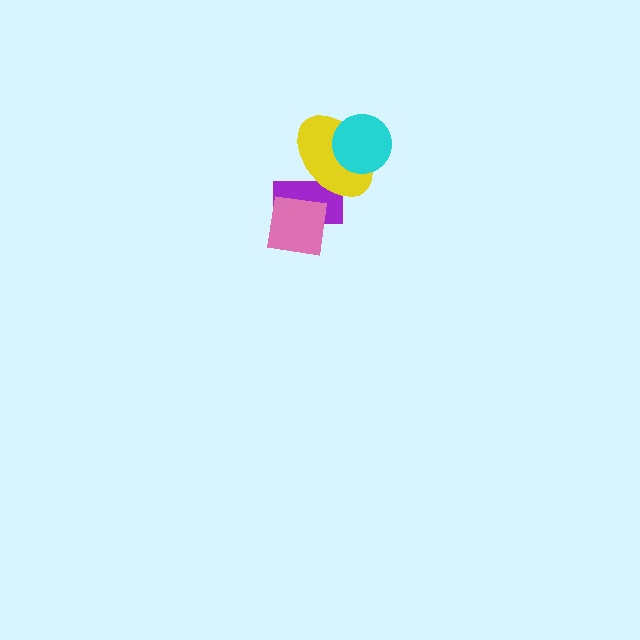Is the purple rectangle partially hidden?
Yes, it is partially covered by another shape.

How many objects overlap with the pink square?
1 object overlaps with the pink square.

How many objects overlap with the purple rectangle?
2 objects overlap with the purple rectangle.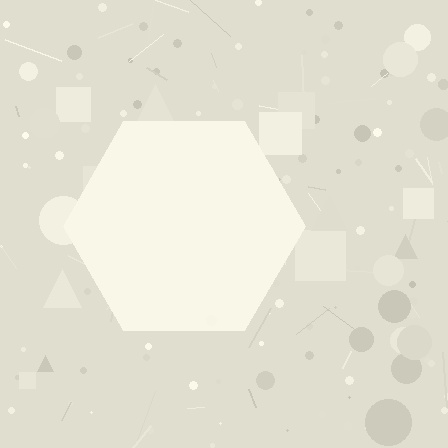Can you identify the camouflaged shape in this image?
The camouflaged shape is a hexagon.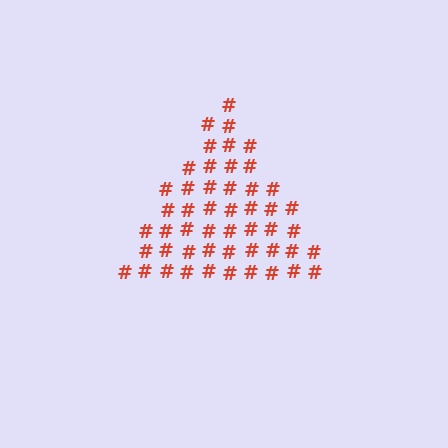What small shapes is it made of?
It is made of small hash symbols.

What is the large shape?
The large shape is a triangle.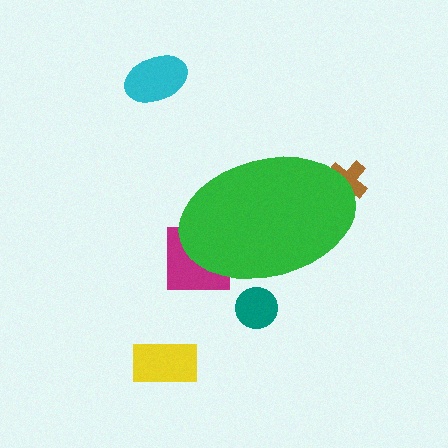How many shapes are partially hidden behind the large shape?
3 shapes are partially hidden.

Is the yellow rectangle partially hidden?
No, the yellow rectangle is fully visible.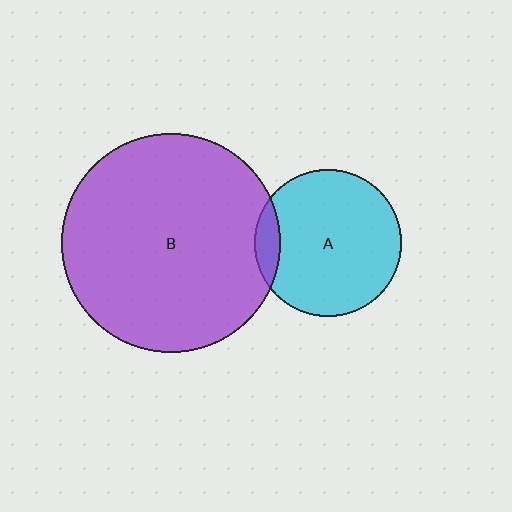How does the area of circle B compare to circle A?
Approximately 2.2 times.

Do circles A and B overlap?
Yes.